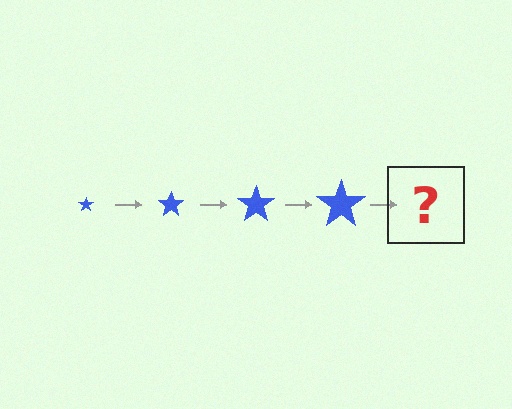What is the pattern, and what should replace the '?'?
The pattern is that the star gets progressively larger each step. The '?' should be a blue star, larger than the previous one.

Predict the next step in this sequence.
The next step is a blue star, larger than the previous one.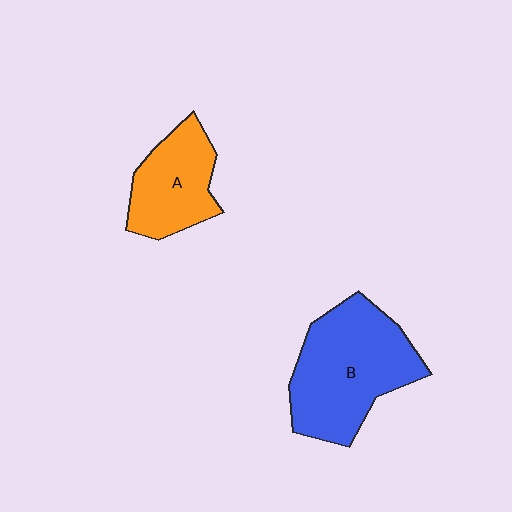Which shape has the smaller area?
Shape A (orange).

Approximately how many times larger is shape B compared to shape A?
Approximately 1.7 times.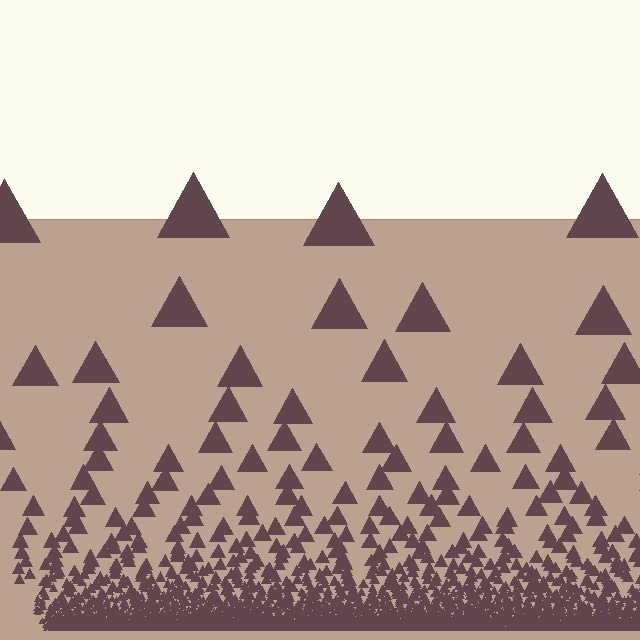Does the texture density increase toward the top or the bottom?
Density increases toward the bottom.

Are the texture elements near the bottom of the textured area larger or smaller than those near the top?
Smaller. The gradient is inverted — elements near the bottom are smaller and denser.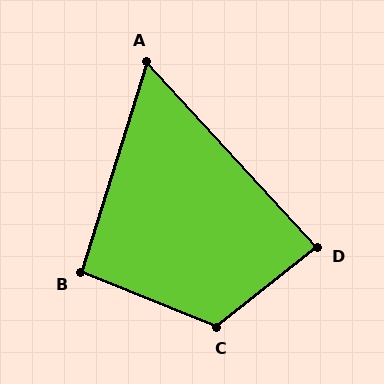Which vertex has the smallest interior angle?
A, at approximately 60 degrees.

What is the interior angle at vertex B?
Approximately 94 degrees (approximately right).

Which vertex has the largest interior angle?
C, at approximately 120 degrees.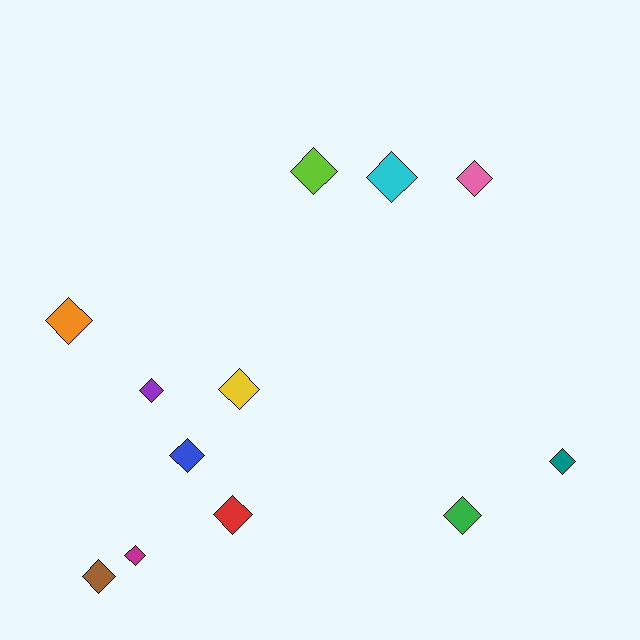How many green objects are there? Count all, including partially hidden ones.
There is 1 green object.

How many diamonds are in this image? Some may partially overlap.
There are 12 diamonds.